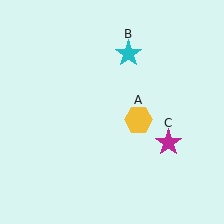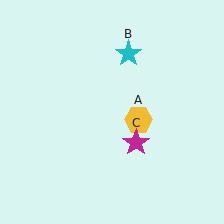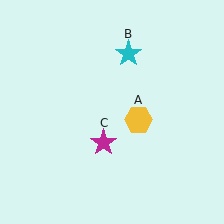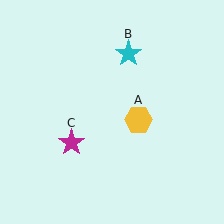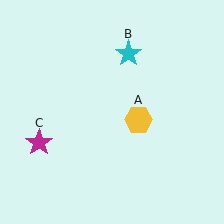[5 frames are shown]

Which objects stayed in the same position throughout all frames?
Yellow hexagon (object A) and cyan star (object B) remained stationary.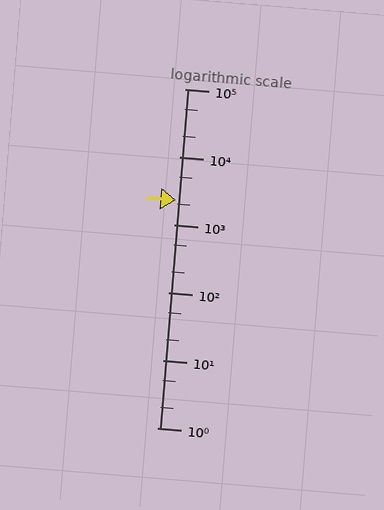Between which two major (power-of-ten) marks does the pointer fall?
The pointer is between 1000 and 10000.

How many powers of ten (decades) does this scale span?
The scale spans 5 decades, from 1 to 100000.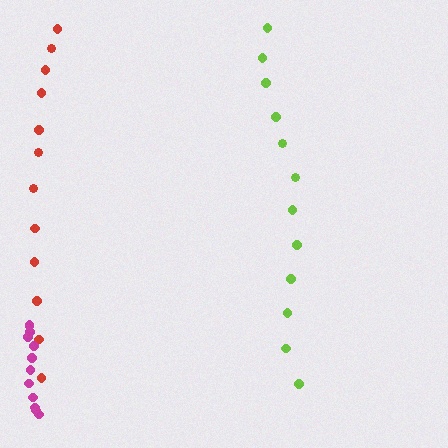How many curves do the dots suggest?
There are 3 distinct paths.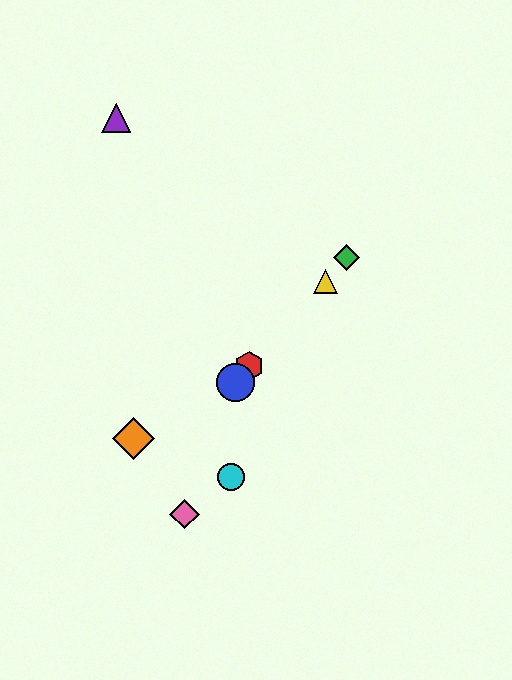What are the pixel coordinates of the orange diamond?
The orange diamond is at (133, 439).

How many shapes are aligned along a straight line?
4 shapes (the red hexagon, the blue circle, the green diamond, the yellow triangle) are aligned along a straight line.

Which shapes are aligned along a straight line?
The red hexagon, the blue circle, the green diamond, the yellow triangle are aligned along a straight line.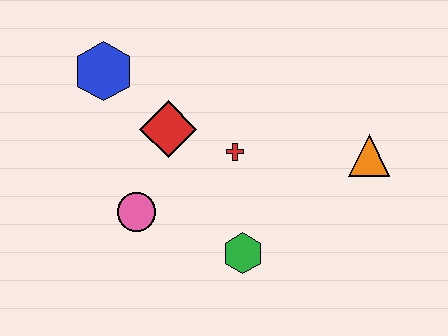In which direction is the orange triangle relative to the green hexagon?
The orange triangle is to the right of the green hexagon.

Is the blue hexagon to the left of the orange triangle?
Yes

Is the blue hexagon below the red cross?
No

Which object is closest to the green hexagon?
The red cross is closest to the green hexagon.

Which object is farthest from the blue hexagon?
The orange triangle is farthest from the blue hexagon.